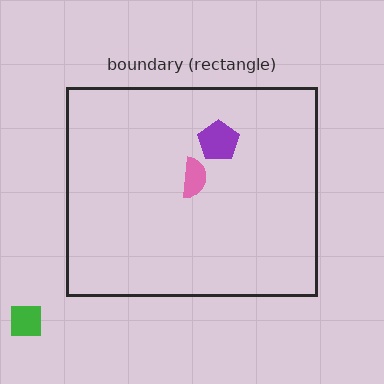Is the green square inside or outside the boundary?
Outside.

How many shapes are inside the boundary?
2 inside, 1 outside.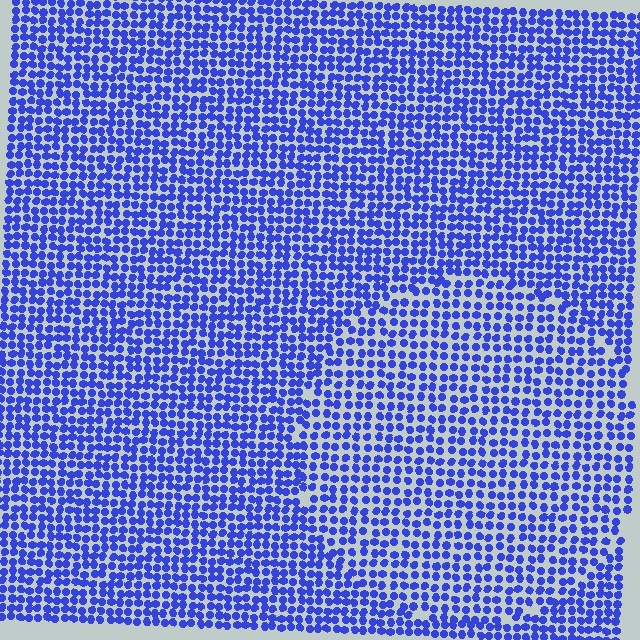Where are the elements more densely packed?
The elements are more densely packed outside the circle boundary.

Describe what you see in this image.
The image contains small blue elements arranged at two different densities. A circle-shaped region is visible where the elements are less densely packed than the surrounding area.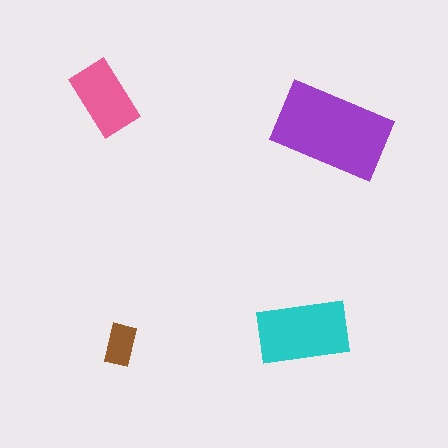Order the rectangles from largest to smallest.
the purple one, the cyan one, the pink one, the brown one.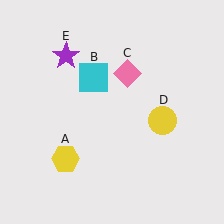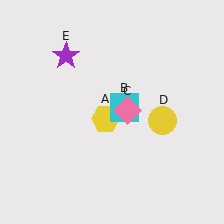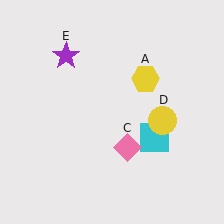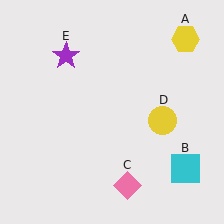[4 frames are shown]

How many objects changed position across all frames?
3 objects changed position: yellow hexagon (object A), cyan square (object B), pink diamond (object C).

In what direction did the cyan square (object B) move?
The cyan square (object B) moved down and to the right.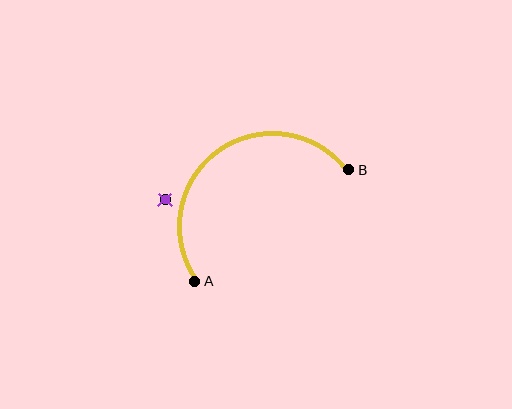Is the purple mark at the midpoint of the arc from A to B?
No — the purple mark does not lie on the arc at all. It sits slightly outside the curve.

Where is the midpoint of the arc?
The arc midpoint is the point on the curve farthest from the straight line joining A and B. It sits above and to the left of that line.